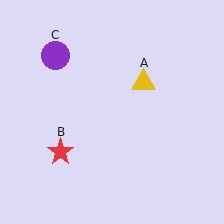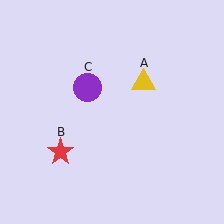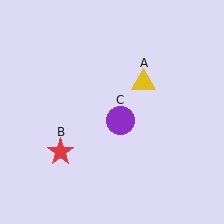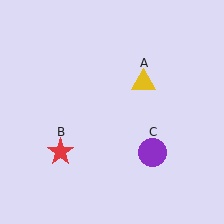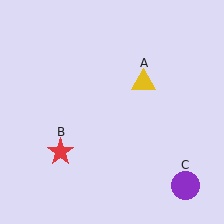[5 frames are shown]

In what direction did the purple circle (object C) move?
The purple circle (object C) moved down and to the right.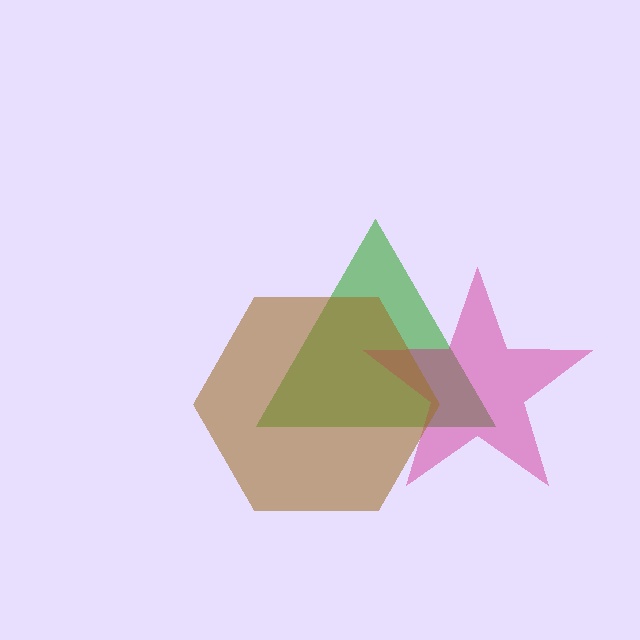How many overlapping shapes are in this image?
There are 3 overlapping shapes in the image.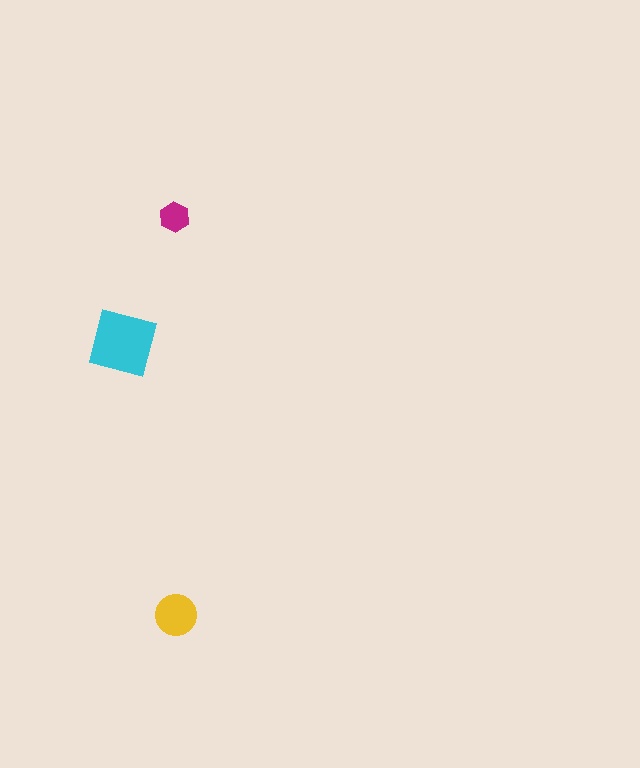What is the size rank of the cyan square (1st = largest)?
1st.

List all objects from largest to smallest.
The cyan square, the yellow circle, the magenta hexagon.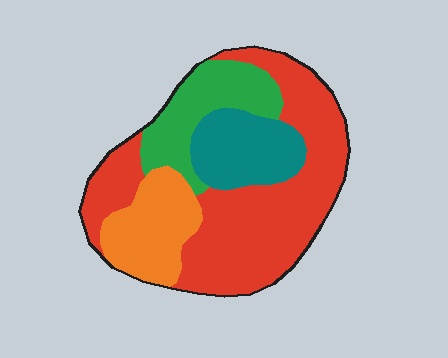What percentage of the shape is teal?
Teal covers roughly 15% of the shape.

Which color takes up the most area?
Red, at roughly 50%.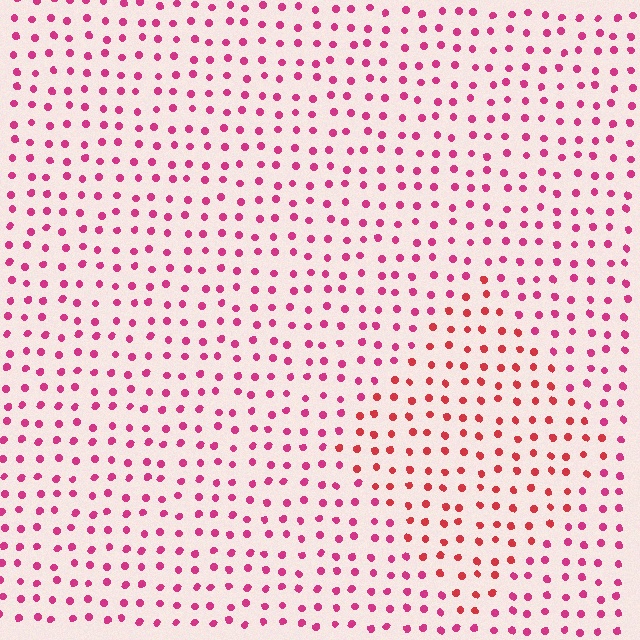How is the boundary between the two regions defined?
The boundary is defined purely by a slight shift in hue (about 27 degrees). Spacing, size, and orientation are identical on both sides.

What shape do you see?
I see a diamond.